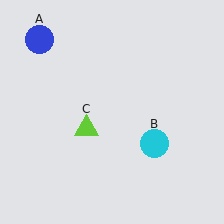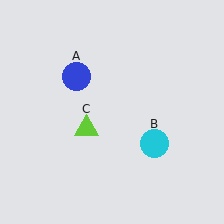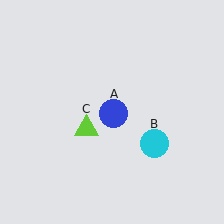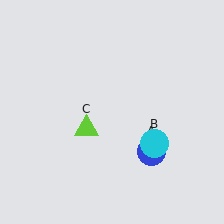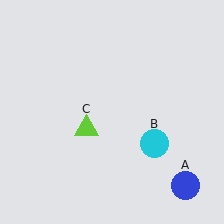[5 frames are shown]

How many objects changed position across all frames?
1 object changed position: blue circle (object A).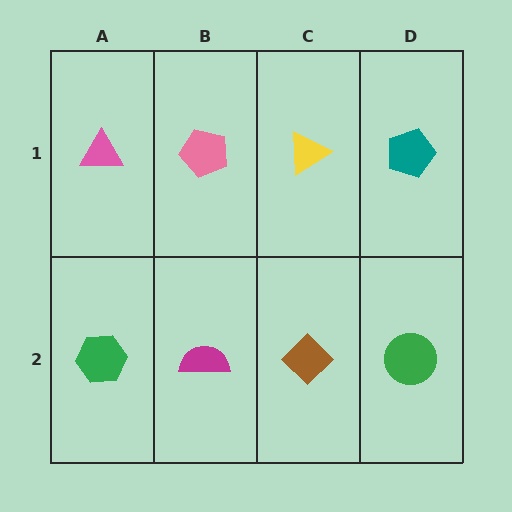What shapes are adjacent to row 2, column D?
A teal pentagon (row 1, column D), a brown diamond (row 2, column C).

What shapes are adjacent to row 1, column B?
A magenta semicircle (row 2, column B), a pink triangle (row 1, column A), a yellow triangle (row 1, column C).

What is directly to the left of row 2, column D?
A brown diamond.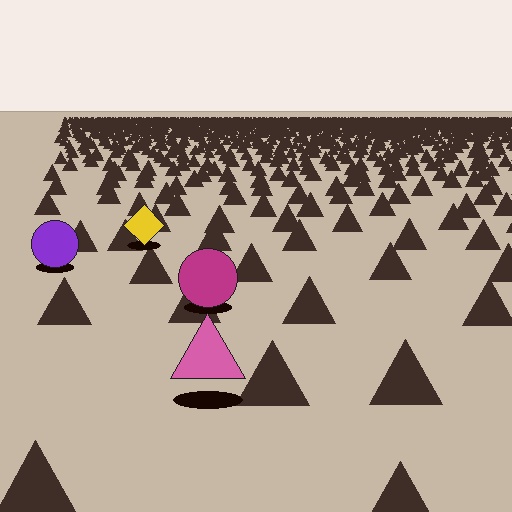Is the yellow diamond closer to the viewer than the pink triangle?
No. The pink triangle is closer — you can tell from the texture gradient: the ground texture is coarser near it.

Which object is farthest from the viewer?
The yellow diamond is farthest from the viewer. It appears smaller and the ground texture around it is denser.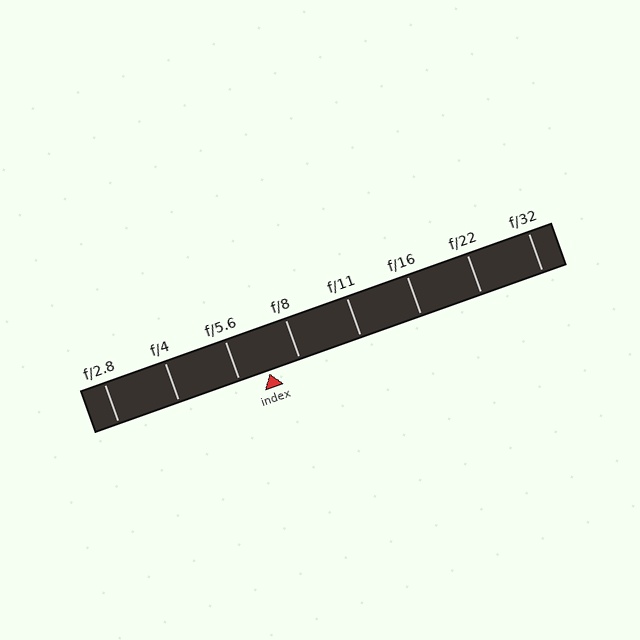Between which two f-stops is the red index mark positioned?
The index mark is between f/5.6 and f/8.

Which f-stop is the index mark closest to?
The index mark is closest to f/5.6.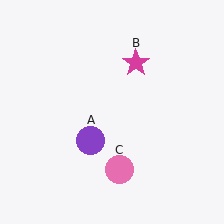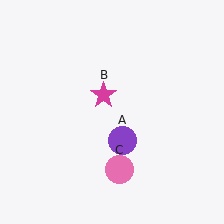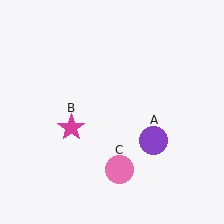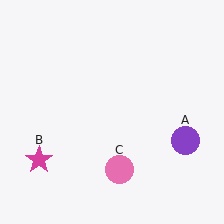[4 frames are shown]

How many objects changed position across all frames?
2 objects changed position: purple circle (object A), magenta star (object B).